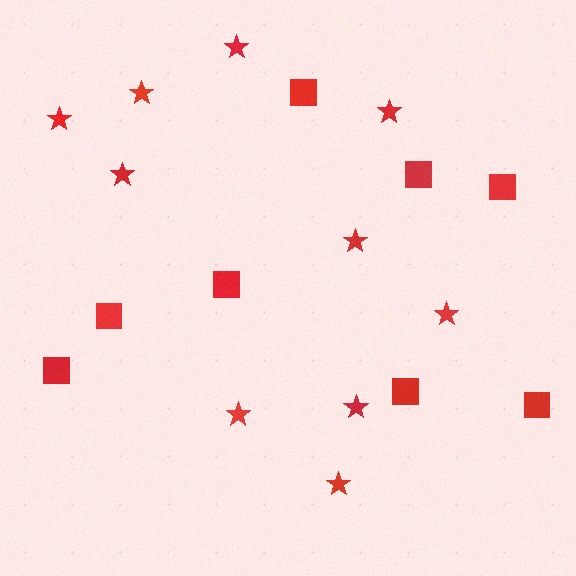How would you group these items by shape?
There are 2 groups: one group of squares (8) and one group of stars (10).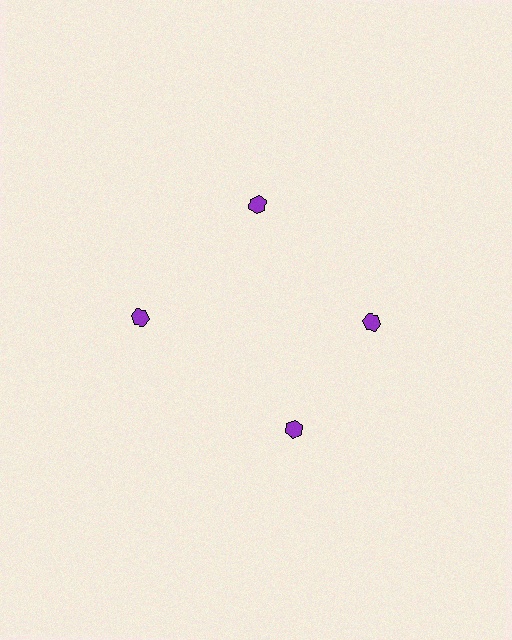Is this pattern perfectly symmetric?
No. The 4 purple hexagons are arranged in a ring, but one element near the 6 o'clock position is rotated out of alignment along the ring, breaking the 4-fold rotational symmetry.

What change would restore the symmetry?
The symmetry would be restored by rotating it back into even spacing with its neighbors so that all 4 hexagons sit at equal angles and equal distance from the center.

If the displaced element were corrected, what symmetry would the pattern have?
It would have 4-fold rotational symmetry — the pattern would map onto itself every 90 degrees.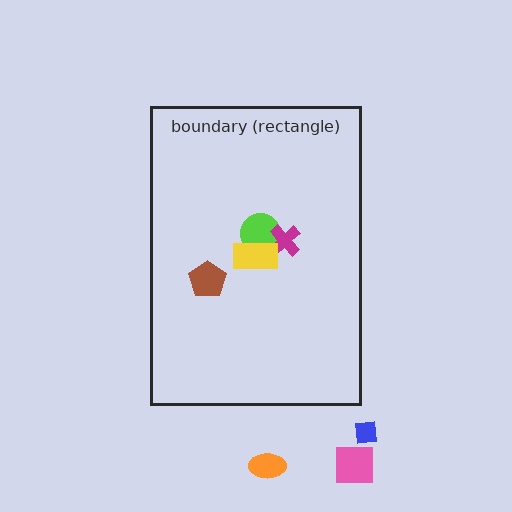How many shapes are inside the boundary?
4 inside, 3 outside.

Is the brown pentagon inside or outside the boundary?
Inside.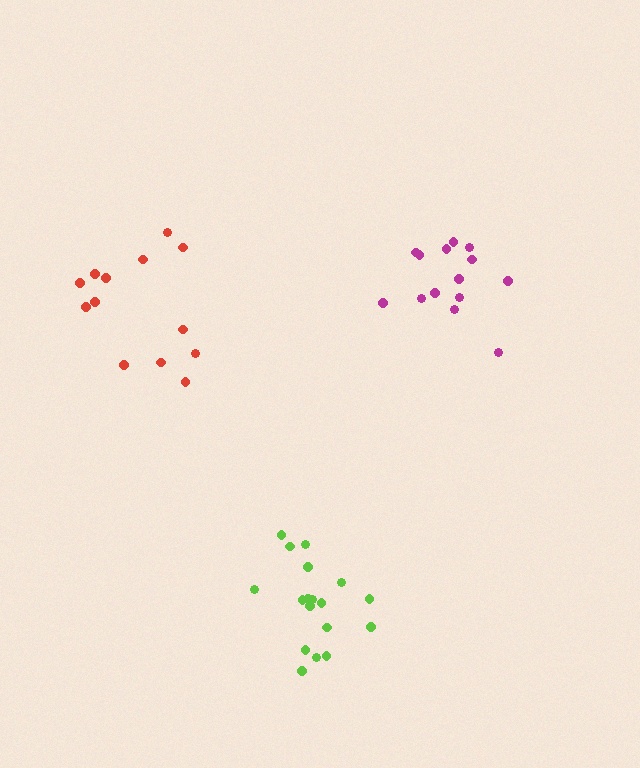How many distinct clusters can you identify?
There are 3 distinct clusters.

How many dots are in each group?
Group 1: 14 dots, Group 2: 18 dots, Group 3: 13 dots (45 total).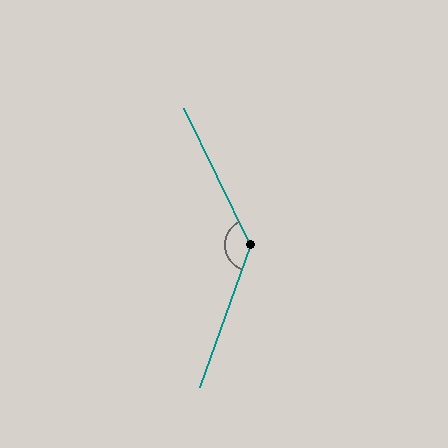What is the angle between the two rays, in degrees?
Approximately 134 degrees.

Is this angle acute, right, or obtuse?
It is obtuse.